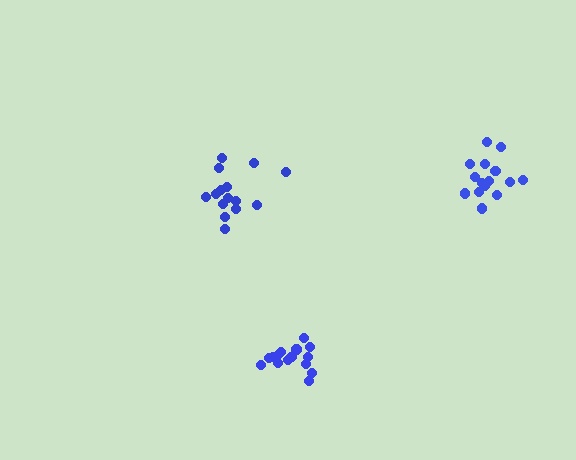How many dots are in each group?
Group 1: 15 dots, Group 2: 15 dots, Group 3: 15 dots (45 total).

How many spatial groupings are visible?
There are 3 spatial groupings.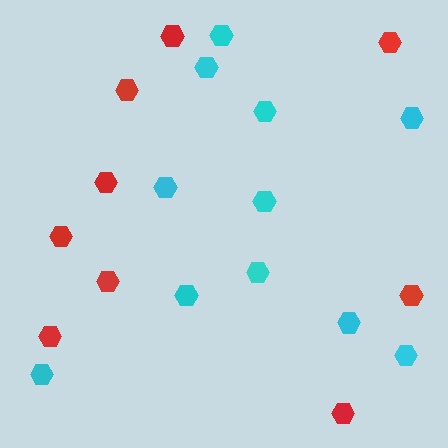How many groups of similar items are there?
There are 2 groups: one group of cyan hexagons (11) and one group of red hexagons (9).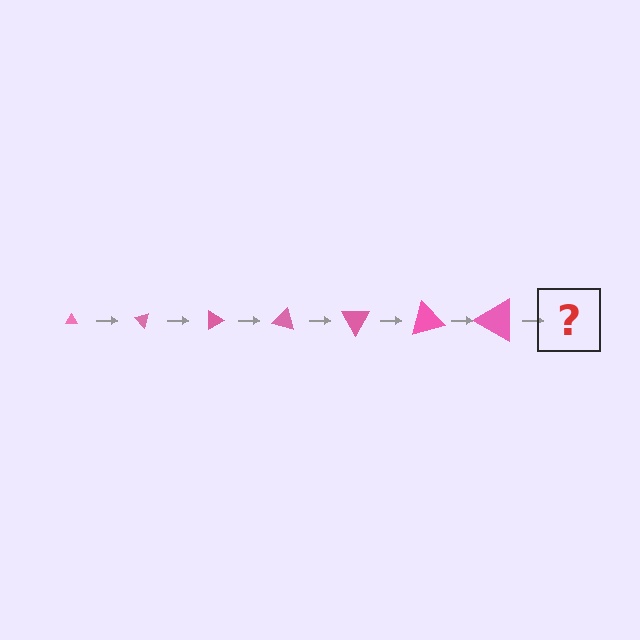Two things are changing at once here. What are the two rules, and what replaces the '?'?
The two rules are that the triangle grows larger each step and it rotates 45 degrees each step. The '?' should be a triangle, larger than the previous one and rotated 315 degrees from the start.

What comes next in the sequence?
The next element should be a triangle, larger than the previous one and rotated 315 degrees from the start.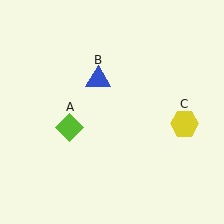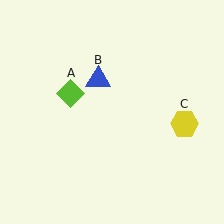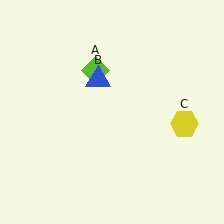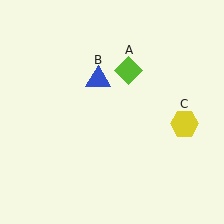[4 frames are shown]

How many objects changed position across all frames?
1 object changed position: lime diamond (object A).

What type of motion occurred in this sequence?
The lime diamond (object A) rotated clockwise around the center of the scene.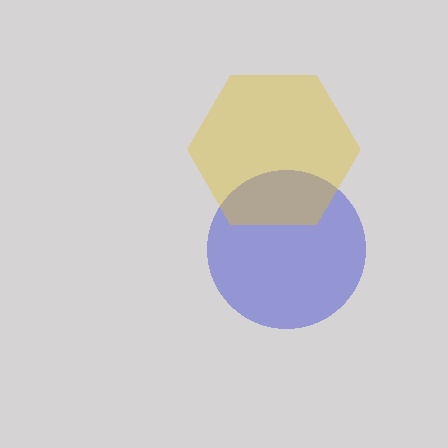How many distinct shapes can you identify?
There are 2 distinct shapes: a blue circle, a yellow hexagon.